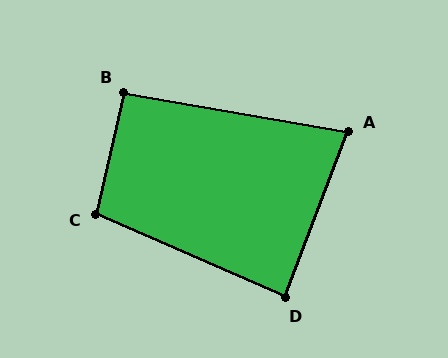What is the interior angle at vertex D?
Approximately 87 degrees (approximately right).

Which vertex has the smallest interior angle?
A, at approximately 79 degrees.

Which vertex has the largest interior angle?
C, at approximately 101 degrees.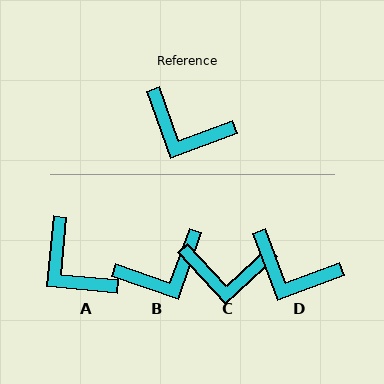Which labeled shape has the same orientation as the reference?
D.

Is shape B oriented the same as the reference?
No, it is off by about 50 degrees.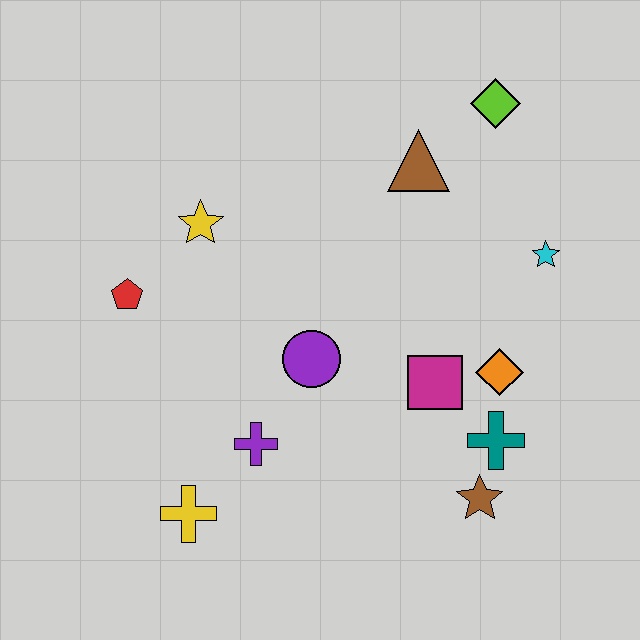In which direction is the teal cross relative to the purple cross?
The teal cross is to the right of the purple cross.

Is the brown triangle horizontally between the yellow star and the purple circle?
No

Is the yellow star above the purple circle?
Yes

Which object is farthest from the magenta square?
The red pentagon is farthest from the magenta square.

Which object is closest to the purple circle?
The purple cross is closest to the purple circle.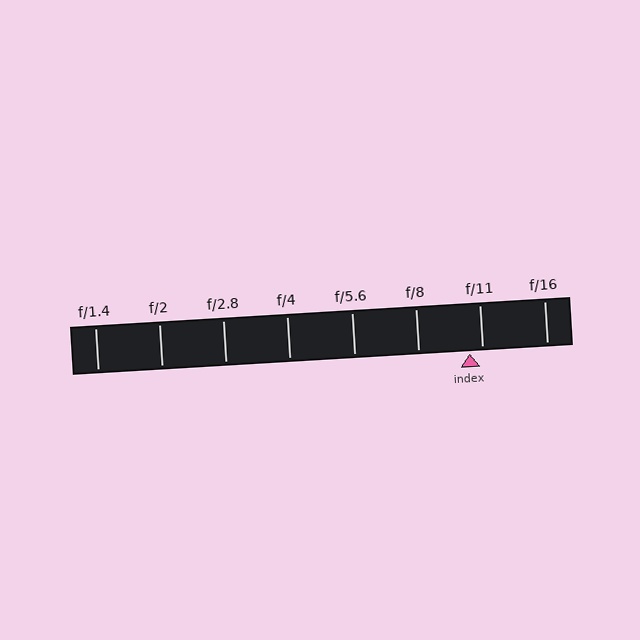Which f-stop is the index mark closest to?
The index mark is closest to f/11.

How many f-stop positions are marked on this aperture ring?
There are 8 f-stop positions marked.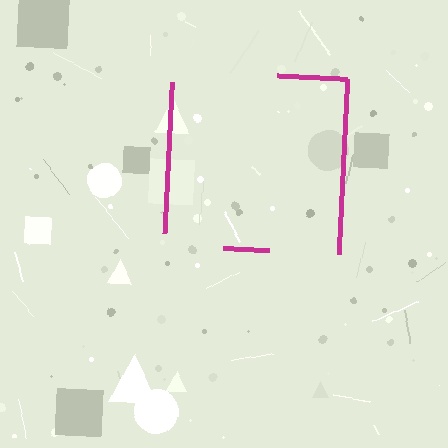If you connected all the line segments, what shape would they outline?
They would outline a square.